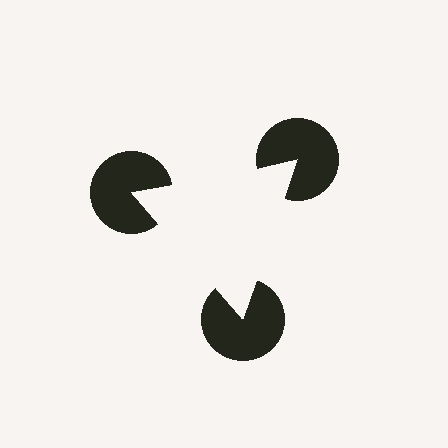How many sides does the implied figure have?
3 sides.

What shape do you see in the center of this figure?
An illusory triangle — its edges are inferred from the aligned wedge cuts in the pac-man discs, not physically drawn.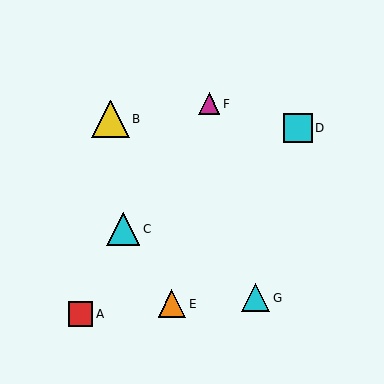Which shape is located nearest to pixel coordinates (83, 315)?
The red square (labeled A) at (81, 314) is nearest to that location.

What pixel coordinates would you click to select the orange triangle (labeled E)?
Click at (172, 304) to select the orange triangle E.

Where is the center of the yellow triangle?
The center of the yellow triangle is at (111, 119).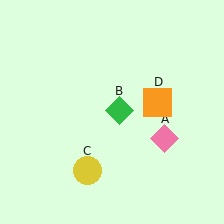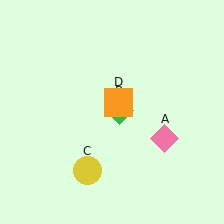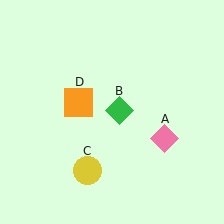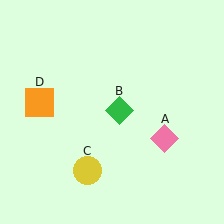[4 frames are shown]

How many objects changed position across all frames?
1 object changed position: orange square (object D).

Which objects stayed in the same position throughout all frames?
Pink diamond (object A) and green diamond (object B) and yellow circle (object C) remained stationary.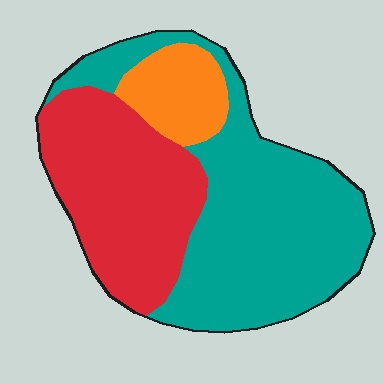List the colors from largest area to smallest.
From largest to smallest: teal, red, orange.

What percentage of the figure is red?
Red takes up about three eighths (3/8) of the figure.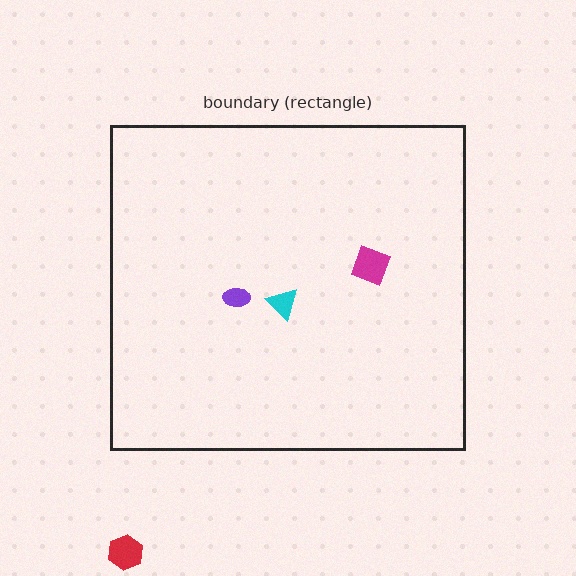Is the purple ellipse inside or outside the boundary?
Inside.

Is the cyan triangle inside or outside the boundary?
Inside.